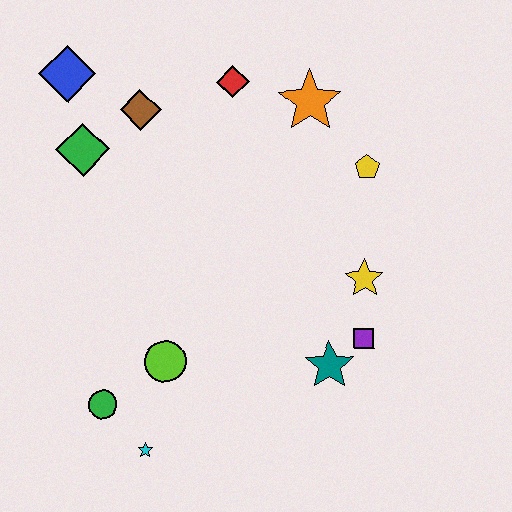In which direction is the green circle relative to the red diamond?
The green circle is below the red diamond.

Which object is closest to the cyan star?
The green circle is closest to the cyan star.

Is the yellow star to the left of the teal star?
No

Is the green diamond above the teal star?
Yes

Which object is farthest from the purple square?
The blue diamond is farthest from the purple square.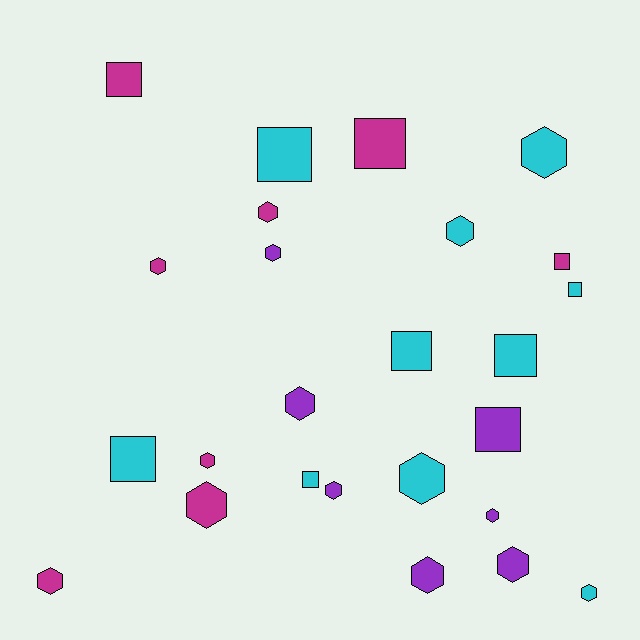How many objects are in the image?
There are 25 objects.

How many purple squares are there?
There is 1 purple square.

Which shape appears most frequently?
Hexagon, with 15 objects.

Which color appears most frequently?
Cyan, with 10 objects.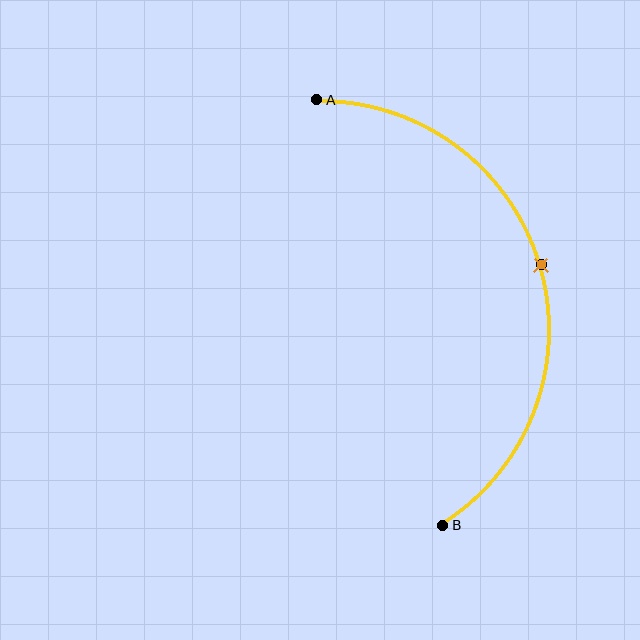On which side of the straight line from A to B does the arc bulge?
The arc bulges to the right of the straight line connecting A and B.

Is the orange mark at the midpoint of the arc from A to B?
Yes. The orange mark lies on the arc at equal arc-length from both A and B — it is the arc midpoint.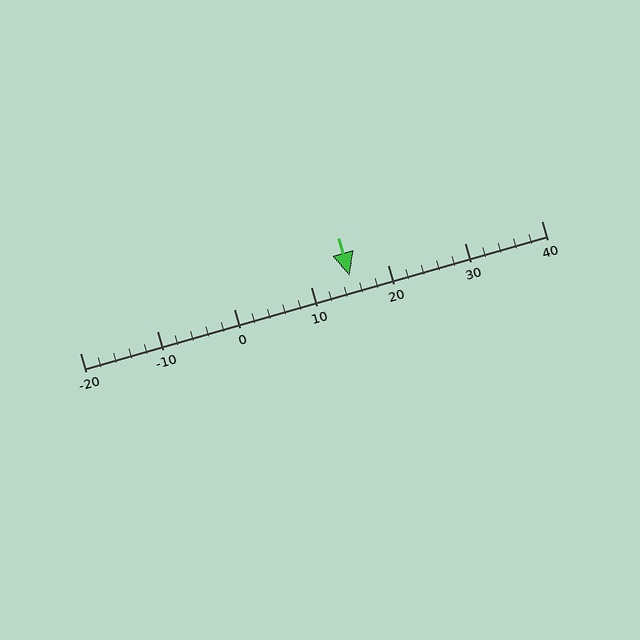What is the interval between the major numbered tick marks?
The major tick marks are spaced 10 units apart.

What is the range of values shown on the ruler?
The ruler shows values from -20 to 40.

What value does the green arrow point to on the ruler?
The green arrow points to approximately 15.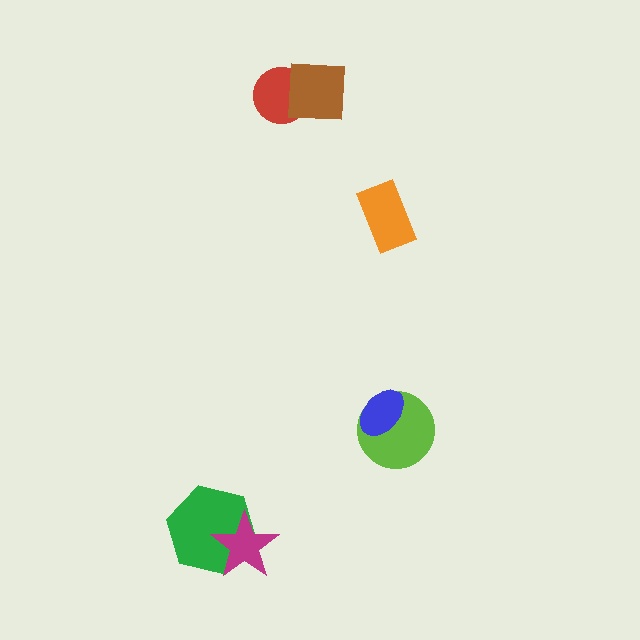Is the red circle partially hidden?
Yes, it is partially covered by another shape.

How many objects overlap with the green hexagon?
1 object overlaps with the green hexagon.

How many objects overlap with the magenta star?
1 object overlaps with the magenta star.